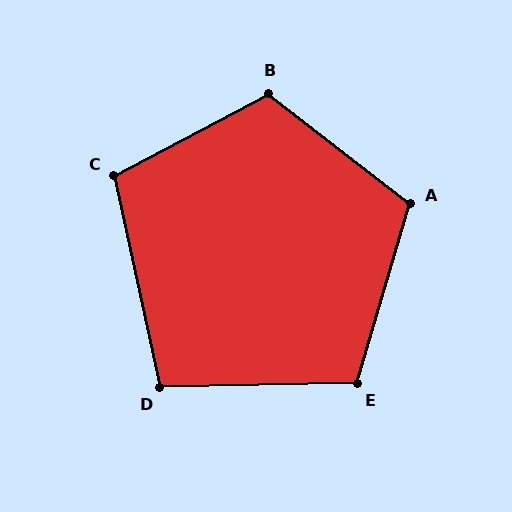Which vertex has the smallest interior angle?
D, at approximately 101 degrees.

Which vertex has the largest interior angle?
B, at approximately 114 degrees.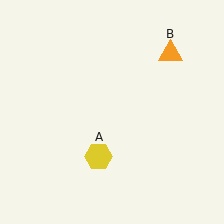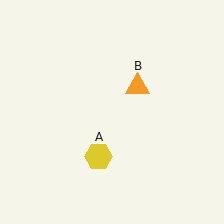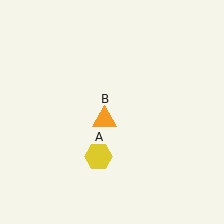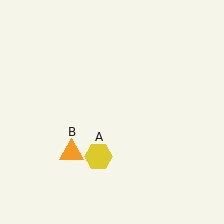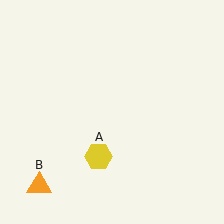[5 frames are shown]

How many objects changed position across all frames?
1 object changed position: orange triangle (object B).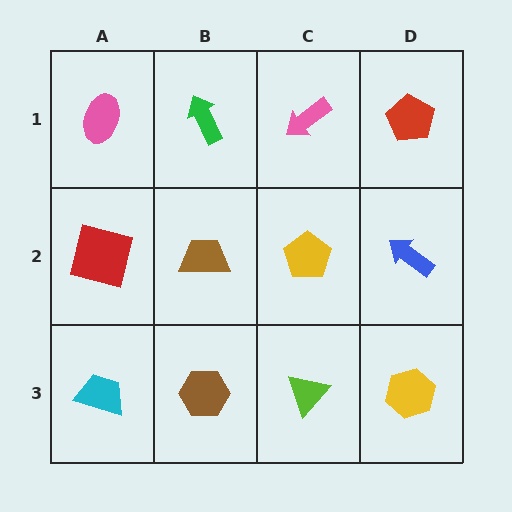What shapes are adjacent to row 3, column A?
A red square (row 2, column A), a brown hexagon (row 3, column B).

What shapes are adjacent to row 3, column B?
A brown trapezoid (row 2, column B), a cyan trapezoid (row 3, column A), a lime triangle (row 3, column C).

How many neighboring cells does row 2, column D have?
3.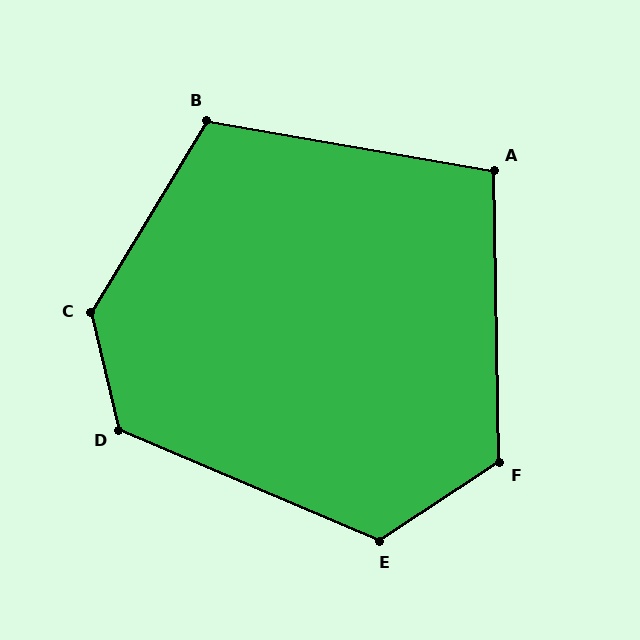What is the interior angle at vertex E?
Approximately 124 degrees (obtuse).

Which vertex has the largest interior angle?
C, at approximately 135 degrees.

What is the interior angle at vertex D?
Approximately 127 degrees (obtuse).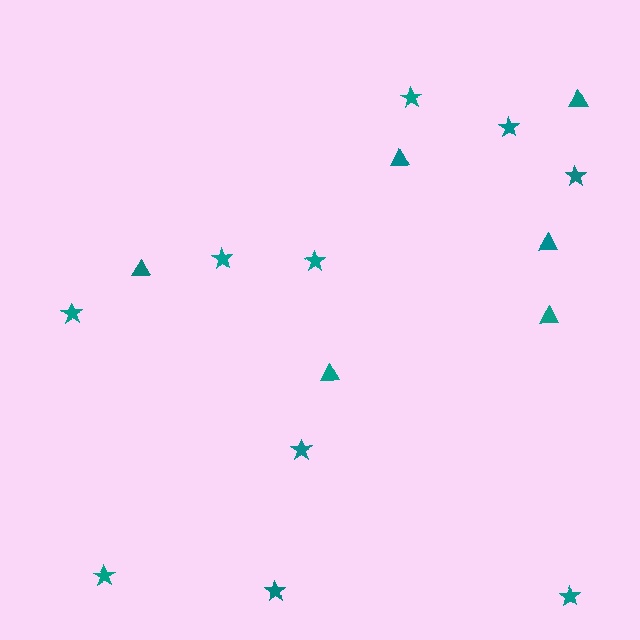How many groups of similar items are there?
There are 2 groups: one group of triangles (6) and one group of stars (10).